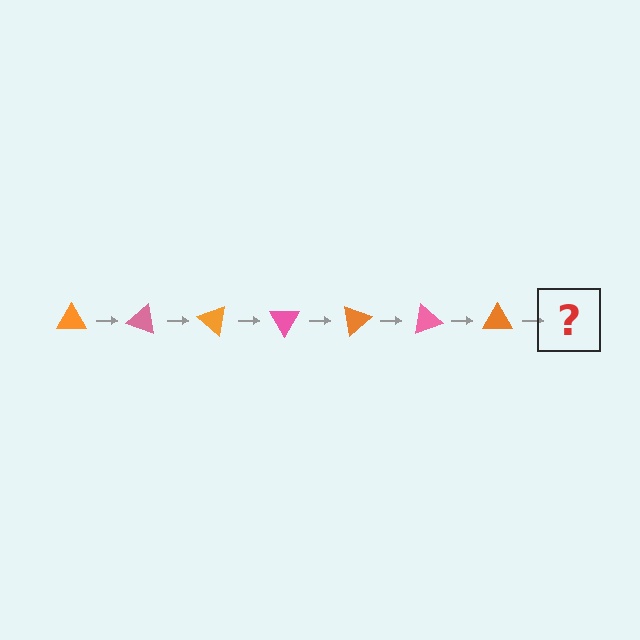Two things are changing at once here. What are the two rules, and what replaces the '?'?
The two rules are that it rotates 20 degrees each step and the color cycles through orange and pink. The '?' should be a pink triangle, rotated 140 degrees from the start.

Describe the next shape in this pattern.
It should be a pink triangle, rotated 140 degrees from the start.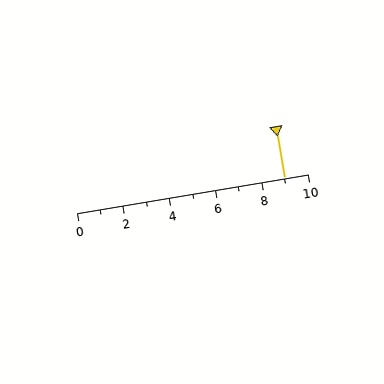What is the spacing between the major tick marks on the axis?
The major ticks are spaced 2 apart.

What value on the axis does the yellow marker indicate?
The marker indicates approximately 9.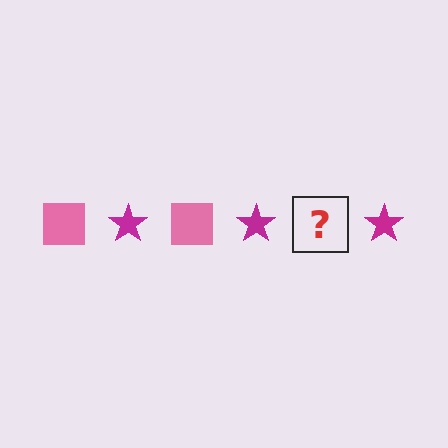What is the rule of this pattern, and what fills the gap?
The rule is that the pattern alternates between pink square and magenta star. The gap should be filled with a pink square.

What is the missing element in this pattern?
The missing element is a pink square.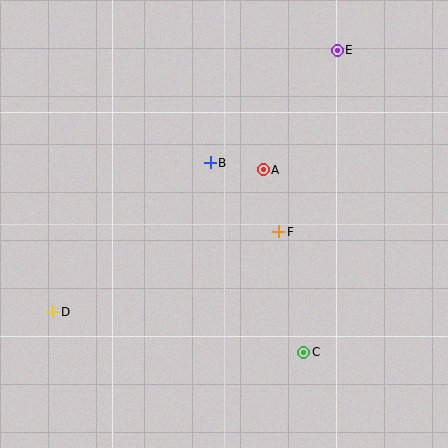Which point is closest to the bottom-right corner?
Point C is closest to the bottom-right corner.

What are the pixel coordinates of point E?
Point E is at (337, 50).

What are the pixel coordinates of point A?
Point A is at (263, 170).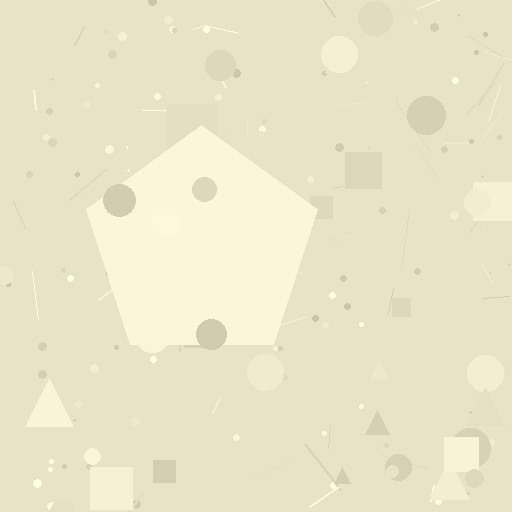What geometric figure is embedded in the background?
A pentagon is embedded in the background.